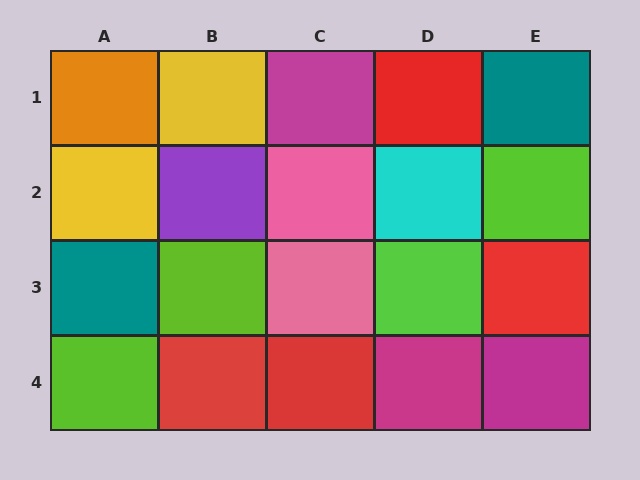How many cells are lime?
4 cells are lime.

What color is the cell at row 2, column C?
Pink.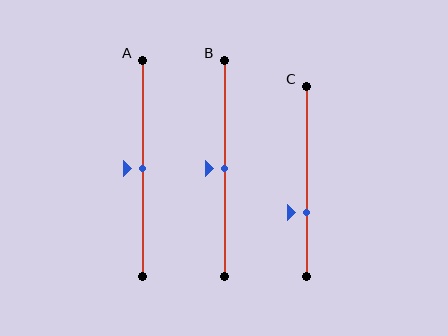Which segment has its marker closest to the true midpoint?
Segment A has its marker closest to the true midpoint.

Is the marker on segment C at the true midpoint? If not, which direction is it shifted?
No, the marker on segment C is shifted downward by about 17% of the segment length.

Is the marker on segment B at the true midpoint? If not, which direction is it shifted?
Yes, the marker on segment B is at the true midpoint.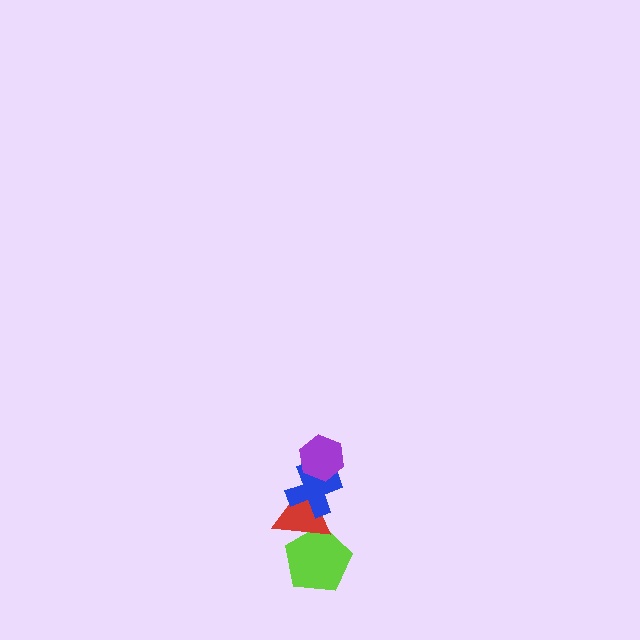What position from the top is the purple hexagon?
The purple hexagon is 1st from the top.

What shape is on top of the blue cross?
The purple hexagon is on top of the blue cross.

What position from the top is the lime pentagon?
The lime pentagon is 4th from the top.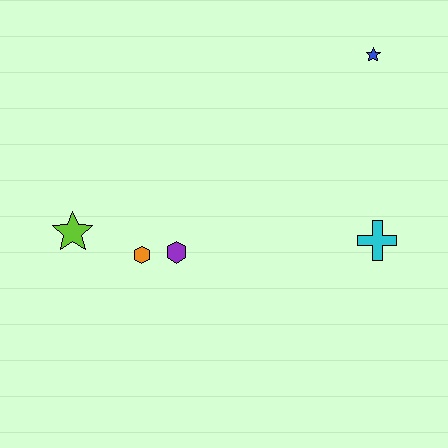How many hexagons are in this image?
There are 2 hexagons.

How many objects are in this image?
There are 5 objects.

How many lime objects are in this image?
There is 1 lime object.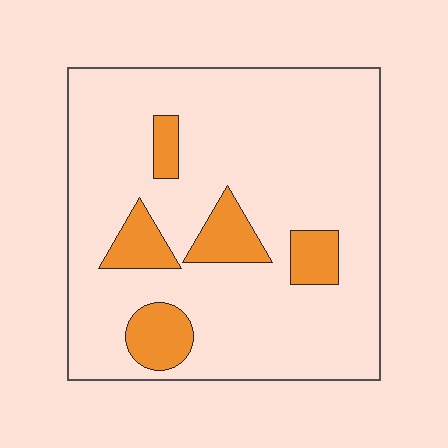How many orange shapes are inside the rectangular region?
5.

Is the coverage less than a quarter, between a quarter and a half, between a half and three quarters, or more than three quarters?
Less than a quarter.